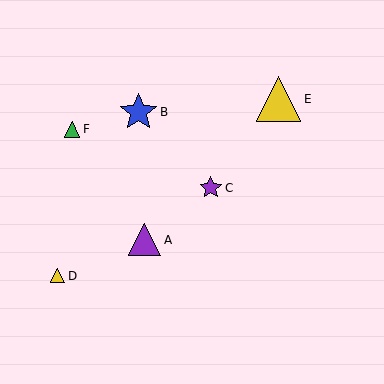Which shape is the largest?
The yellow triangle (labeled E) is the largest.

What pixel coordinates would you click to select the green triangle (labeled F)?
Click at (72, 129) to select the green triangle F.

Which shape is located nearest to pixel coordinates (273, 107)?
The yellow triangle (labeled E) at (279, 99) is nearest to that location.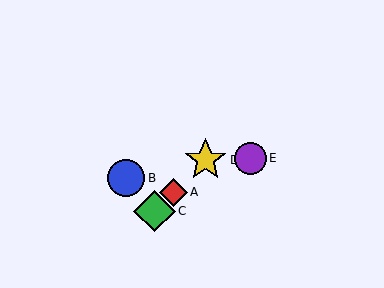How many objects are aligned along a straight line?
3 objects (A, C, D) are aligned along a straight line.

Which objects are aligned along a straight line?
Objects A, C, D are aligned along a straight line.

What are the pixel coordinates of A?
Object A is at (173, 192).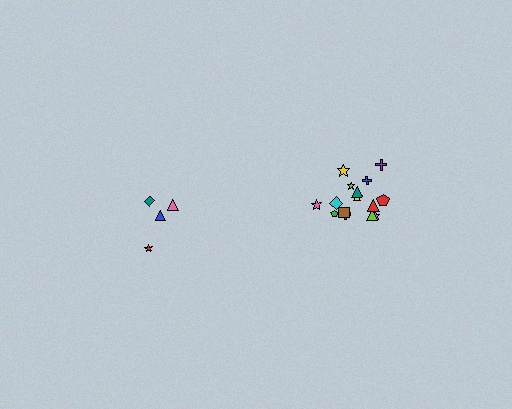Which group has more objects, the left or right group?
The right group.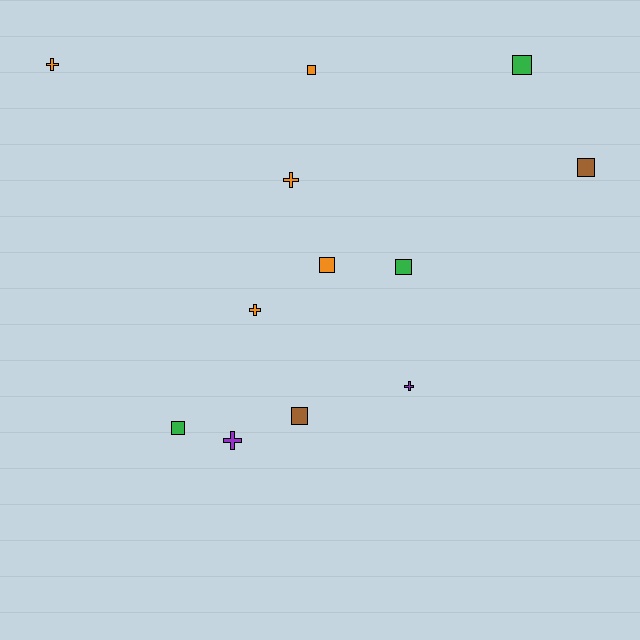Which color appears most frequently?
Orange, with 5 objects.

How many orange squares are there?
There are 2 orange squares.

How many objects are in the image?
There are 12 objects.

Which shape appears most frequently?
Square, with 7 objects.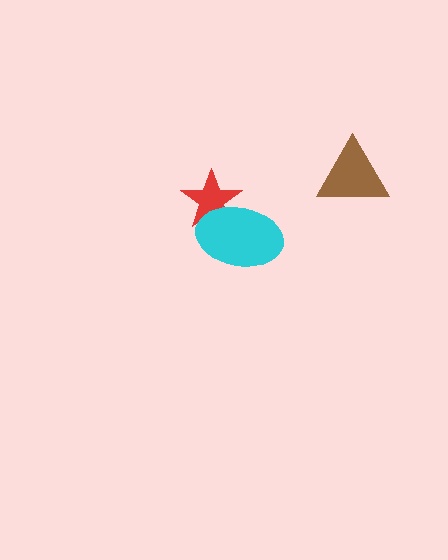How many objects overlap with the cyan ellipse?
1 object overlaps with the cyan ellipse.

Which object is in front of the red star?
The cyan ellipse is in front of the red star.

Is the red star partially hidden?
Yes, it is partially covered by another shape.